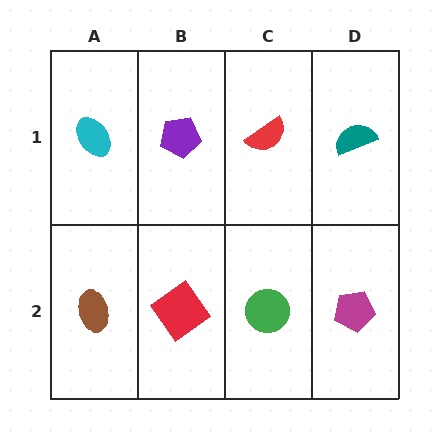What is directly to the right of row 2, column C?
A magenta pentagon.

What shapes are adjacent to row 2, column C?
A red semicircle (row 1, column C), a red diamond (row 2, column B), a magenta pentagon (row 2, column D).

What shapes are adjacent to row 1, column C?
A green circle (row 2, column C), a purple pentagon (row 1, column B), a teal semicircle (row 1, column D).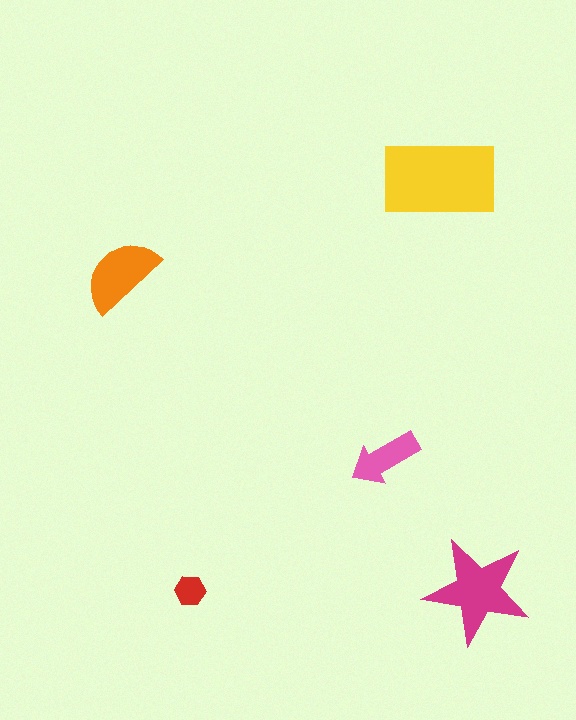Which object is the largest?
The yellow rectangle.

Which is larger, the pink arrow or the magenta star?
The magenta star.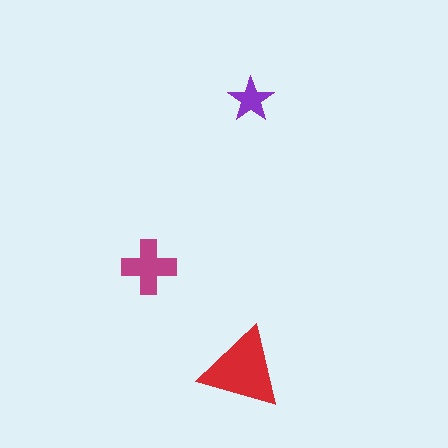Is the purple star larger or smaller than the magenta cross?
Smaller.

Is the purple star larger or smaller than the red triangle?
Smaller.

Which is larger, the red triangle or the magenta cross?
The red triangle.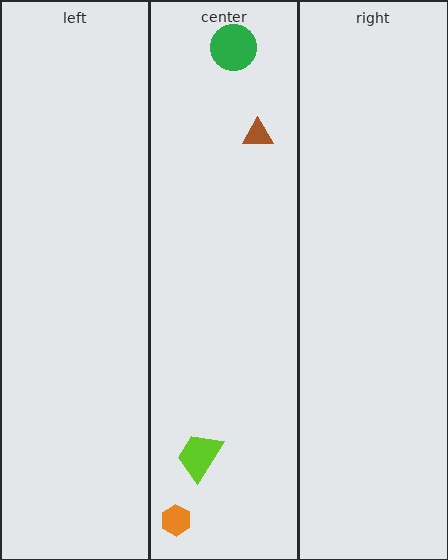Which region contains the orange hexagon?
The center region.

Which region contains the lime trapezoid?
The center region.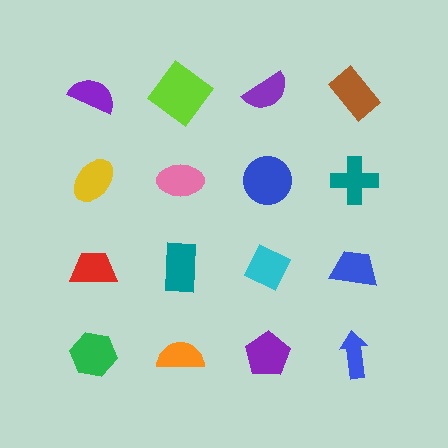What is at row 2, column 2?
A pink ellipse.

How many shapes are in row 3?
4 shapes.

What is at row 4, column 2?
An orange semicircle.